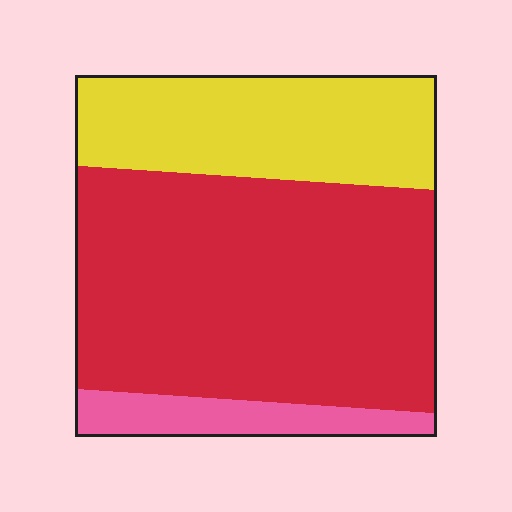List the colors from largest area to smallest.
From largest to smallest: red, yellow, pink.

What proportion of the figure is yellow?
Yellow takes up about one quarter (1/4) of the figure.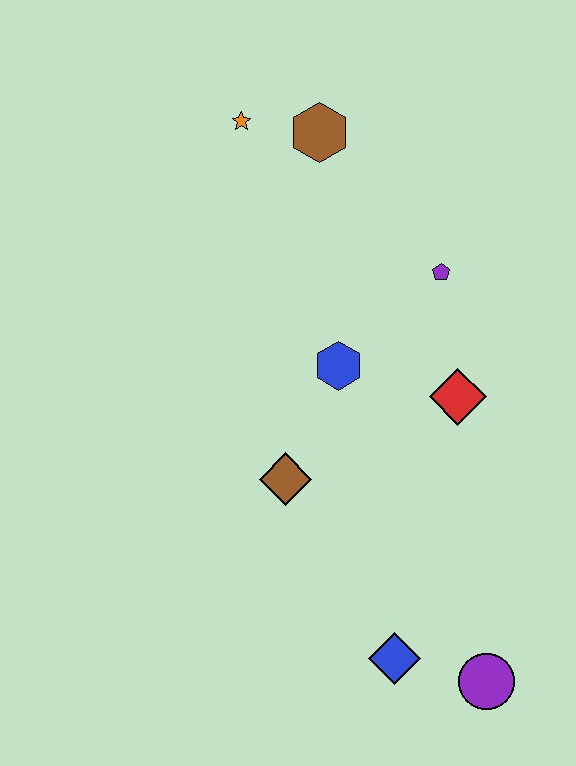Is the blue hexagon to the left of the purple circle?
Yes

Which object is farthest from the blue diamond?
The orange star is farthest from the blue diamond.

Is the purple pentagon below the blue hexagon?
No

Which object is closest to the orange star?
The brown hexagon is closest to the orange star.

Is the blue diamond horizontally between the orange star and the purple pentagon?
Yes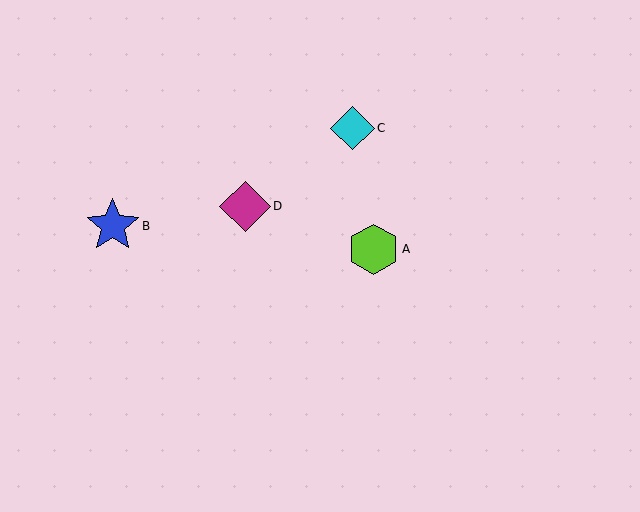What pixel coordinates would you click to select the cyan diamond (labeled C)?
Click at (352, 128) to select the cyan diamond C.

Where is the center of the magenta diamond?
The center of the magenta diamond is at (245, 206).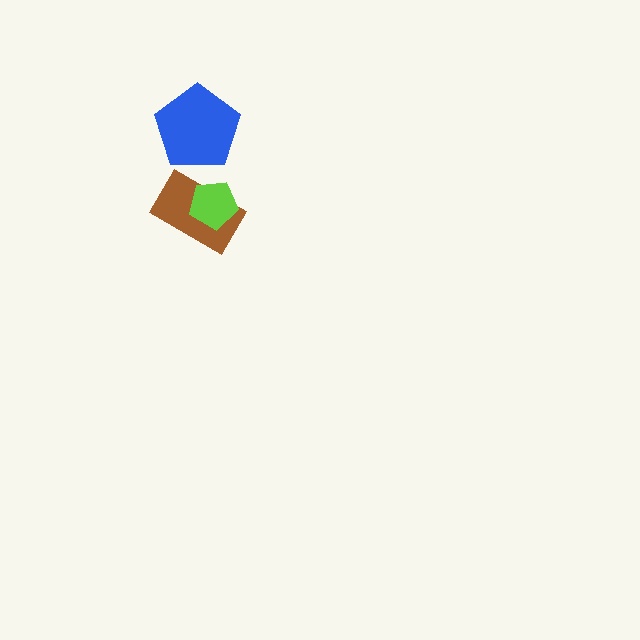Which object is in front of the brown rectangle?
The lime pentagon is in front of the brown rectangle.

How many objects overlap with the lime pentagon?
1 object overlaps with the lime pentagon.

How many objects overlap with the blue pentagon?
0 objects overlap with the blue pentagon.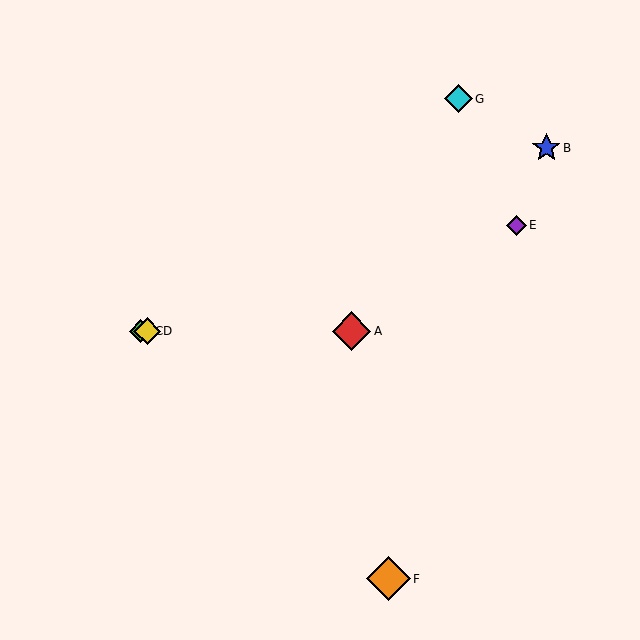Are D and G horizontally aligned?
No, D is at y≈331 and G is at y≈99.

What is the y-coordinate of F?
Object F is at y≈579.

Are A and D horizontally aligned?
Yes, both are at y≈331.